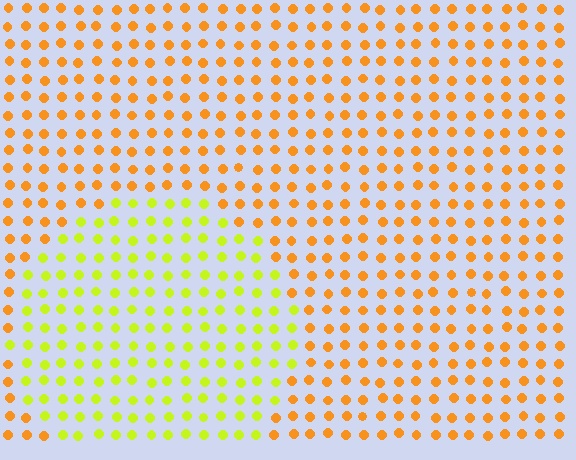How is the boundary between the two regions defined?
The boundary is defined purely by a slight shift in hue (about 42 degrees). Spacing, size, and orientation are identical on both sides.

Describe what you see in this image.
The image is filled with small orange elements in a uniform arrangement. A circle-shaped region is visible where the elements are tinted to a slightly different hue, forming a subtle color boundary.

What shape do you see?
I see a circle.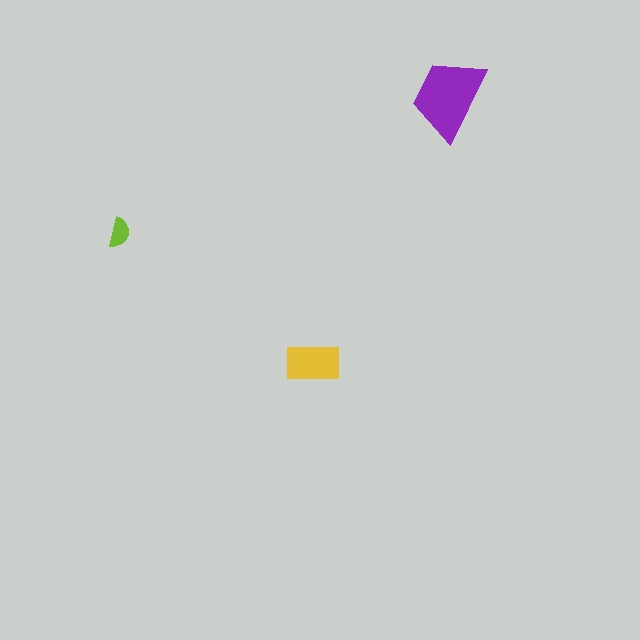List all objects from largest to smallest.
The purple trapezoid, the yellow rectangle, the lime semicircle.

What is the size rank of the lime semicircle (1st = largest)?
3rd.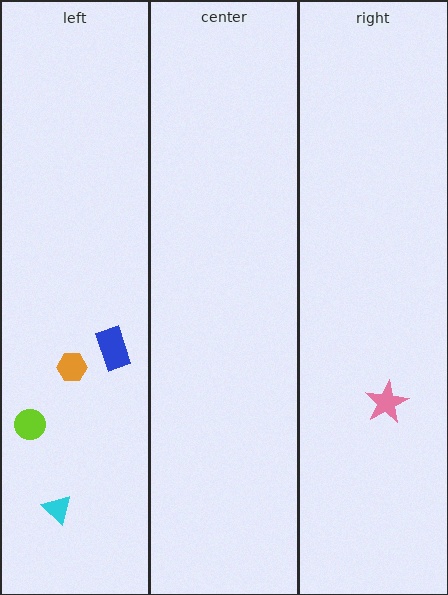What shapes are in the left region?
The blue rectangle, the cyan triangle, the orange hexagon, the lime circle.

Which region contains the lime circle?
The left region.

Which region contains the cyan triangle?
The left region.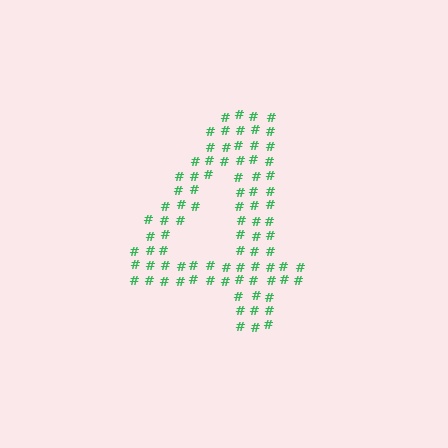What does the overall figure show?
The overall figure shows the digit 4.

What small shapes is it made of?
It is made of small hash symbols.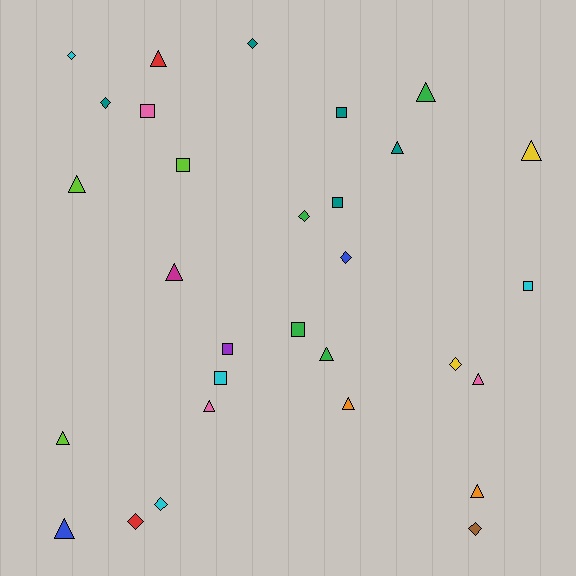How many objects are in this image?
There are 30 objects.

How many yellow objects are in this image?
There are 2 yellow objects.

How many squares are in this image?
There are 8 squares.